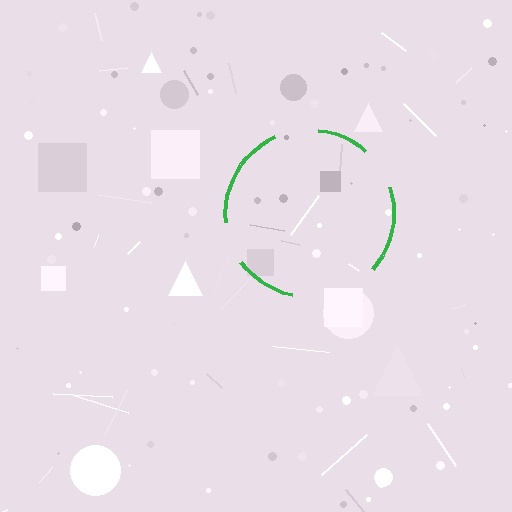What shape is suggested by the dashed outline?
The dashed outline suggests a circle.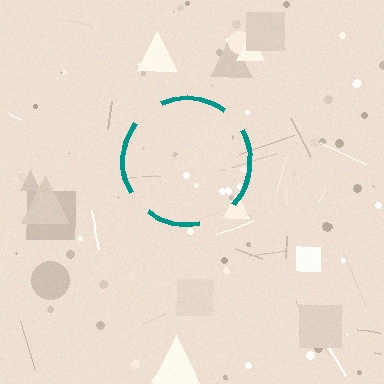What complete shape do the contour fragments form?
The contour fragments form a circle.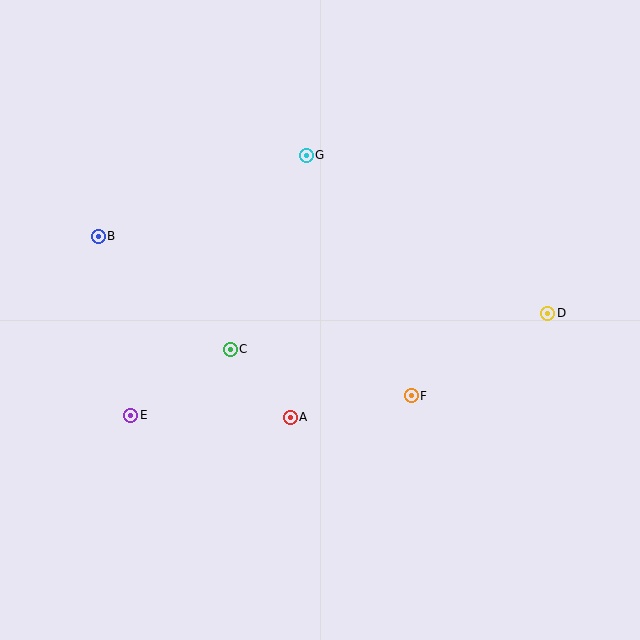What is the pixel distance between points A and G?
The distance between A and G is 262 pixels.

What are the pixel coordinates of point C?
Point C is at (230, 349).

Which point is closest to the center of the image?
Point C at (230, 349) is closest to the center.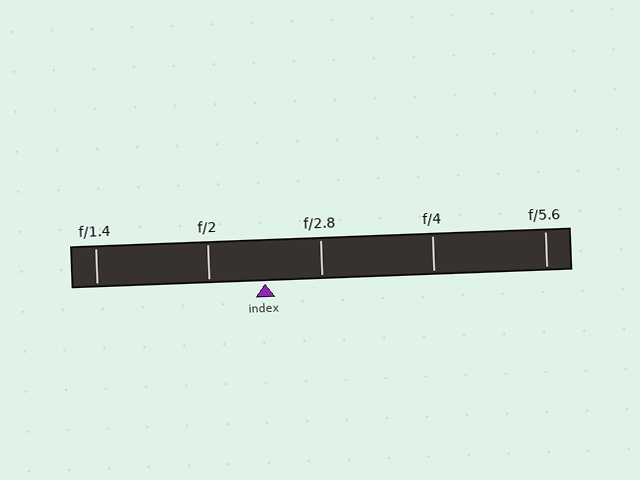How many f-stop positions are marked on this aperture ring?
There are 5 f-stop positions marked.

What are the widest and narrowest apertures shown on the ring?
The widest aperture shown is f/1.4 and the narrowest is f/5.6.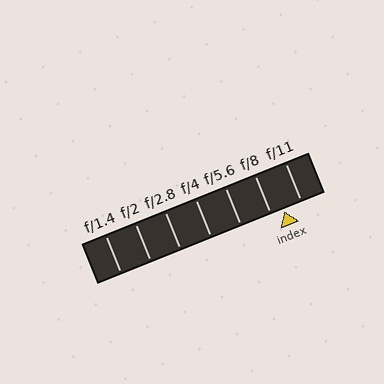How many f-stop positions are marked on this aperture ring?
There are 7 f-stop positions marked.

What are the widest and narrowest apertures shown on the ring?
The widest aperture shown is f/1.4 and the narrowest is f/11.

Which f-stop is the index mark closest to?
The index mark is closest to f/8.